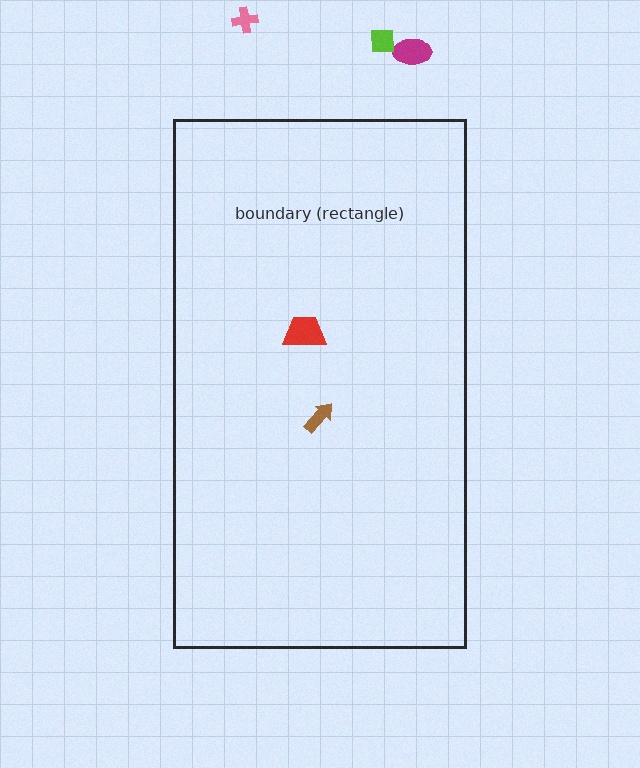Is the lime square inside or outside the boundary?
Outside.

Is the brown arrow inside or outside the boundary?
Inside.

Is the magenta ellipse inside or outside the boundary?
Outside.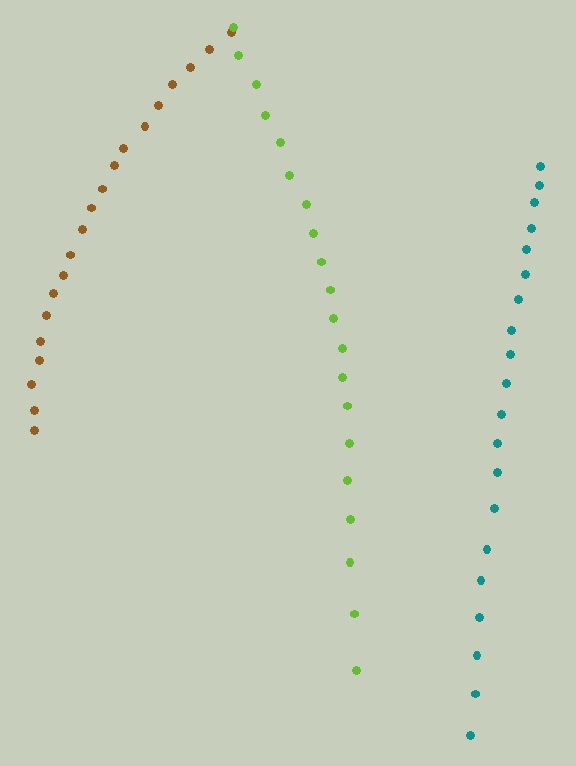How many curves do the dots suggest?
There are 3 distinct paths.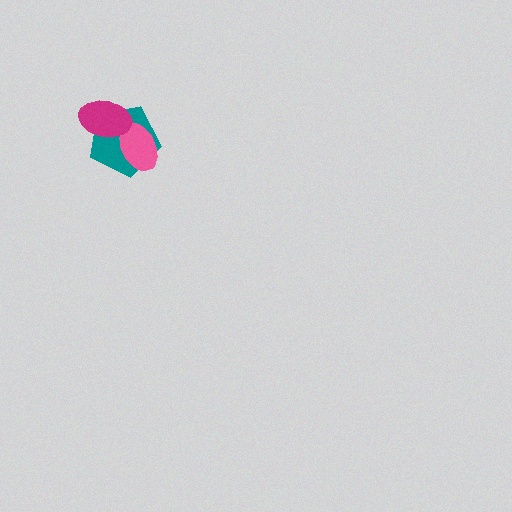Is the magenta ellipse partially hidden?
No, no other shape covers it.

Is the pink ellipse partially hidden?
Yes, it is partially covered by another shape.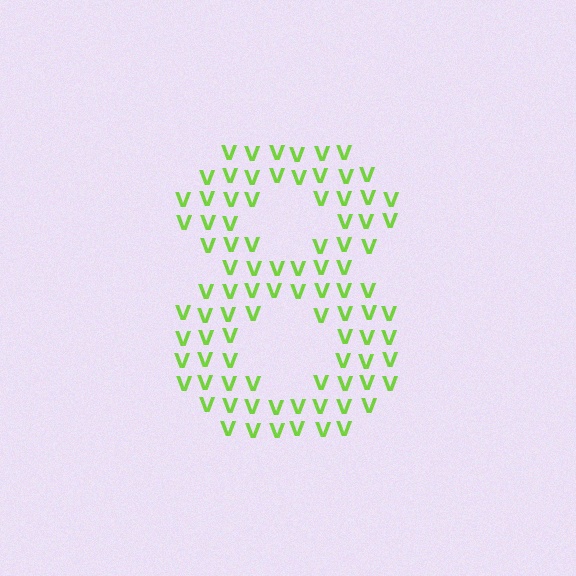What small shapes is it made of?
It is made of small letter V's.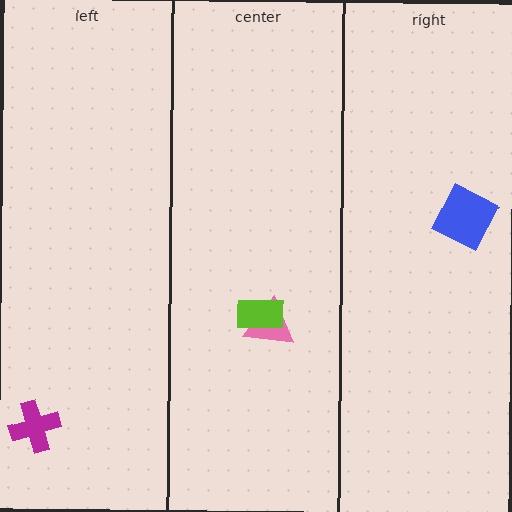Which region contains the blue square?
The right region.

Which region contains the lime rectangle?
The center region.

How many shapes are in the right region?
1.